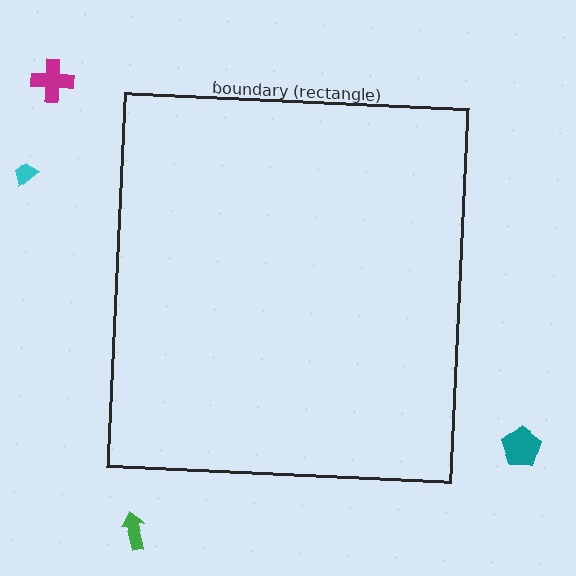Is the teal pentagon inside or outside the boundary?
Outside.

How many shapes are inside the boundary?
0 inside, 4 outside.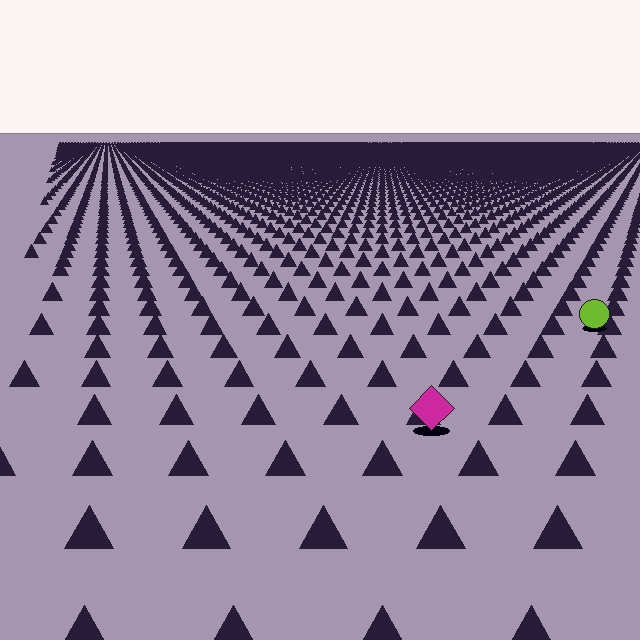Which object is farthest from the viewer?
The lime circle is farthest from the viewer. It appears smaller and the ground texture around it is denser.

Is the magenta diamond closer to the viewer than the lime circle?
Yes. The magenta diamond is closer — you can tell from the texture gradient: the ground texture is coarser near it.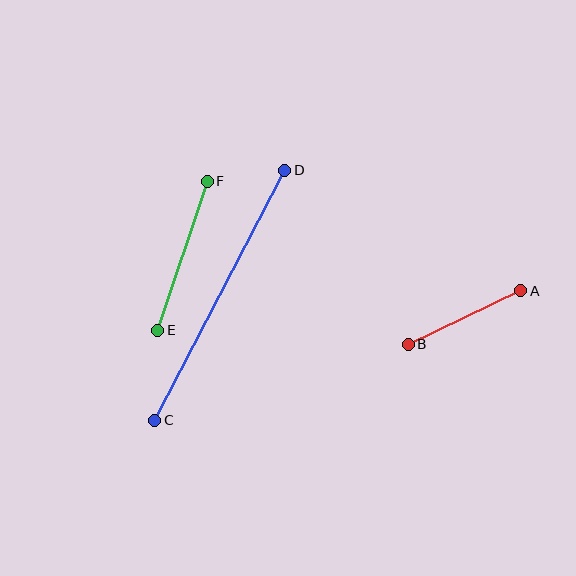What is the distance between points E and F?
The distance is approximately 157 pixels.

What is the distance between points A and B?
The distance is approximately 125 pixels.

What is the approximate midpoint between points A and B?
The midpoint is at approximately (464, 318) pixels.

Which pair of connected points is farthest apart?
Points C and D are farthest apart.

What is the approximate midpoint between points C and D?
The midpoint is at approximately (220, 295) pixels.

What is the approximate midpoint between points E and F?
The midpoint is at approximately (182, 256) pixels.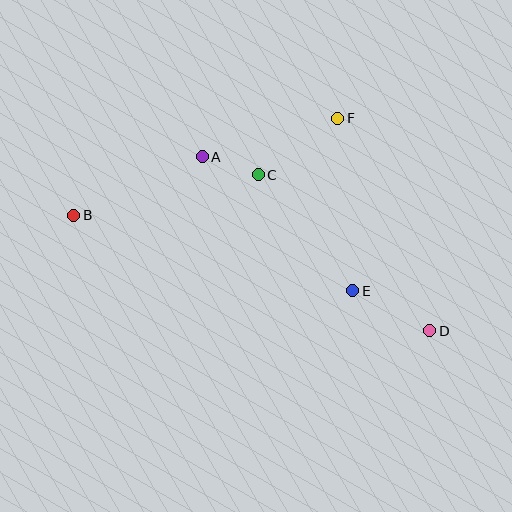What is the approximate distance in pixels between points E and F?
The distance between E and F is approximately 173 pixels.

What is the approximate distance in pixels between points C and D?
The distance between C and D is approximately 232 pixels.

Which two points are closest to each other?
Points A and C are closest to each other.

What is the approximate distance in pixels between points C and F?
The distance between C and F is approximately 98 pixels.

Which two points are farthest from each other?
Points B and D are farthest from each other.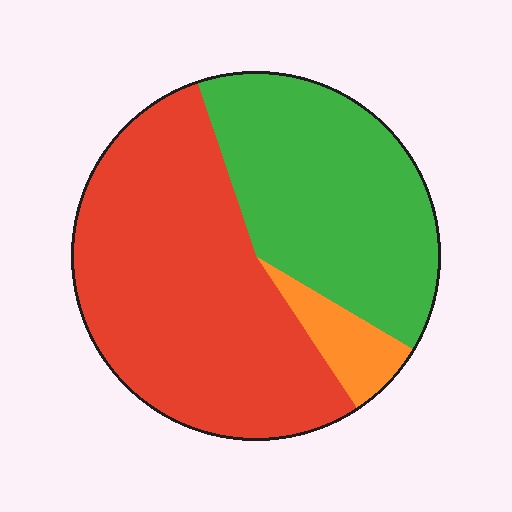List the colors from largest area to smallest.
From largest to smallest: red, green, orange.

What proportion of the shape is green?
Green covers around 40% of the shape.